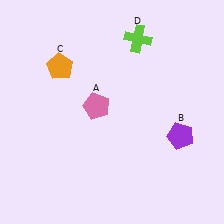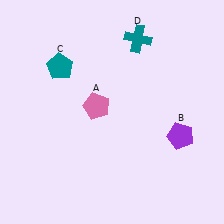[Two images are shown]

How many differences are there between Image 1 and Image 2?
There are 2 differences between the two images.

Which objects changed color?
C changed from orange to teal. D changed from lime to teal.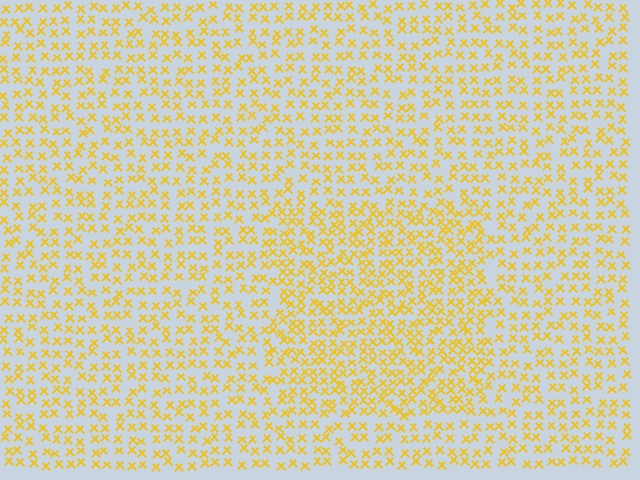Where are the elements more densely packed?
The elements are more densely packed inside the rectangle boundary.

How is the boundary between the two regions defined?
The boundary is defined by a change in element density (approximately 1.6x ratio). All elements are the same color, size, and shape.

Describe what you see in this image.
The image contains small yellow elements arranged at two different densities. A rectangle-shaped region is visible where the elements are more densely packed than the surrounding area.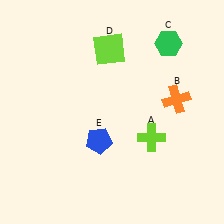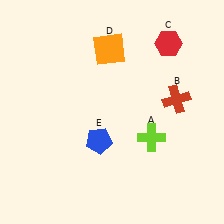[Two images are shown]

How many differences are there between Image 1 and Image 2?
There are 3 differences between the two images.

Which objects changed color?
B changed from orange to red. C changed from green to red. D changed from lime to orange.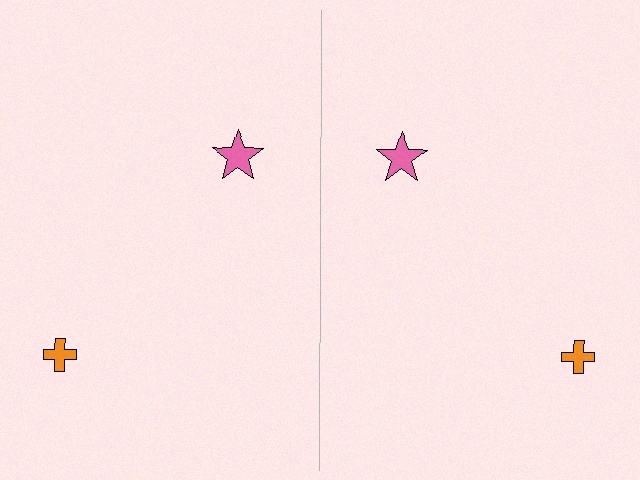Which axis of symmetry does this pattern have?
The pattern has a vertical axis of symmetry running through the center of the image.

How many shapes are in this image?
There are 4 shapes in this image.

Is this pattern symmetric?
Yes, this pattern has bilateral (reflection) symmetry.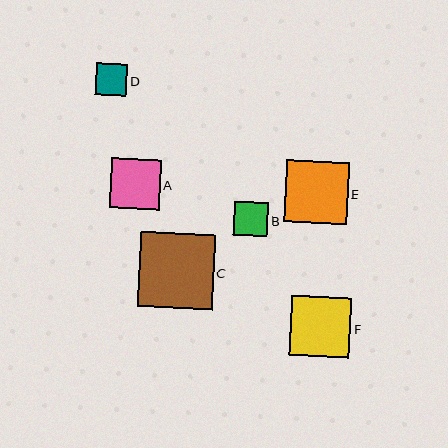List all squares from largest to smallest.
From largest to smallest: C, E, F, A, B, D.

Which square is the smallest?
Square D is the smallest with a size of approximately 31 pixels.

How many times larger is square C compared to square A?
Square C is approximately 1.5 times the size of square A.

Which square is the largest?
Square C is the largest with a size of approximately 74 pixels.